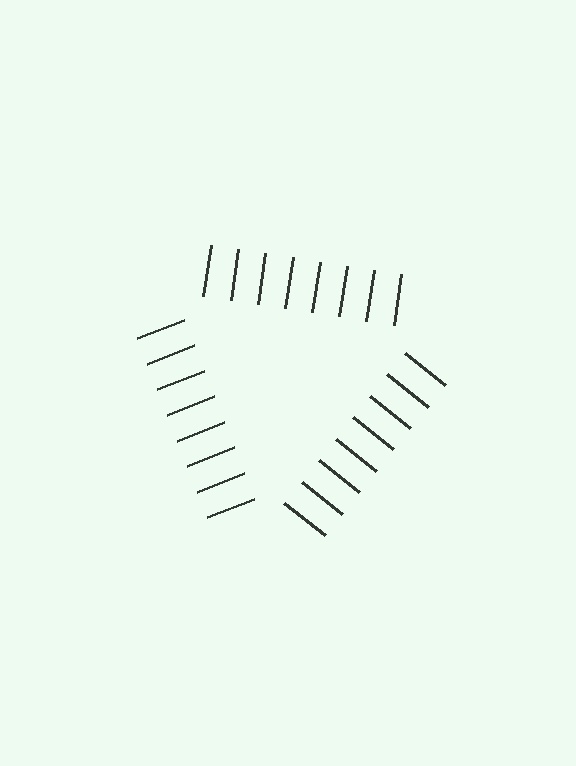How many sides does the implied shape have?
3 sides — the line-ends trace a triangle.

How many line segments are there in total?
24 — 8 along each of the 3 edges.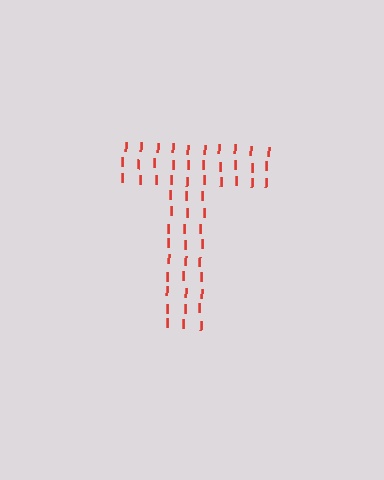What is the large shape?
The large shape is the letter T.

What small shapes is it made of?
It is made of small letter I's.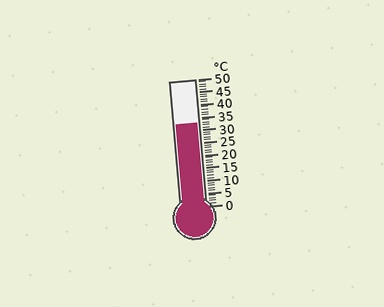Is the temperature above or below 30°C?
The temperature is above 30°C.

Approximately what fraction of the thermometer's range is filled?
The thermometer is filled to approximately 65% of its range.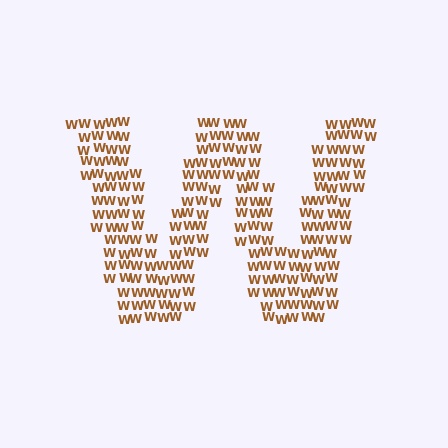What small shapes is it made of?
It is made of small letter W's.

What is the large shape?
The large shape is the letter W.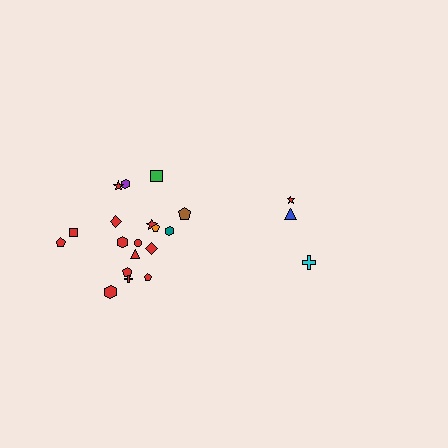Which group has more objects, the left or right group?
The left group.